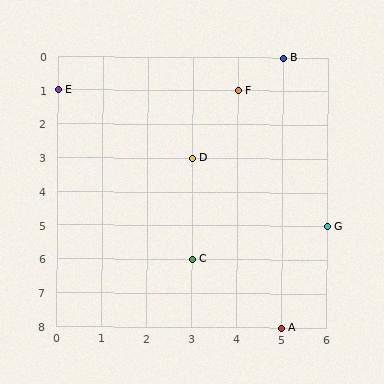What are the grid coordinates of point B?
Point B is at grid coordinates (5, 0).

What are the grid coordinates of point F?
Point F is at grid coordinates (4, 1).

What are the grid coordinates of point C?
Point C is at grid coordinates (3, 6).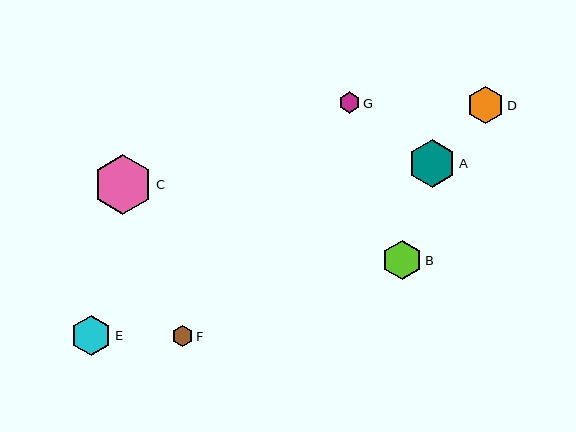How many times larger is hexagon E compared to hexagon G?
Hexagon E is approximately 1.9 times the size of hexagon G.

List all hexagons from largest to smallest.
From largest to smallest: C, A, E, B, D, G, F.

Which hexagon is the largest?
Hexagon C is the largest with a size of approximately 60 pixels.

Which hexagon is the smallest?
Hexagon F is the smallest with a size of approximately 21 pixels.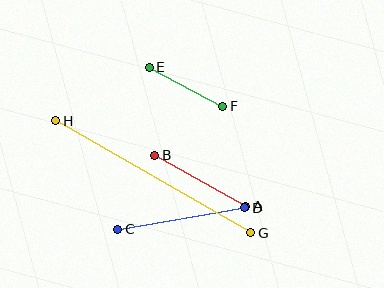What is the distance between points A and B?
The distance is approximately 104 pixels.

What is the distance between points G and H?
The distance is approximately 225 pixels.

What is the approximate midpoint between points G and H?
The midpoint is at approximately (153, 177) pixels.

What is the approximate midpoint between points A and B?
The midpoint is at approximately (200, 181) pixels.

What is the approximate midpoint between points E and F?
The midpoint is at approximately (186, 87) pixels.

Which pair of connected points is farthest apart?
Points G and H are farthest apart.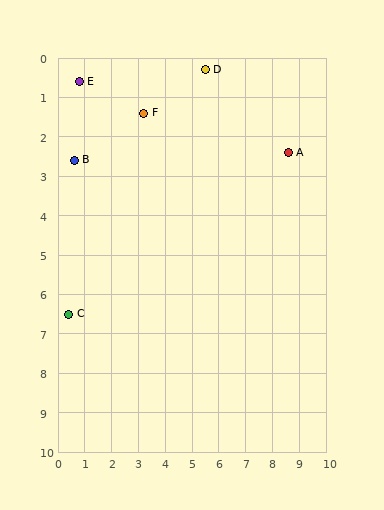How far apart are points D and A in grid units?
Points D and A are about 3.7 grid units apart.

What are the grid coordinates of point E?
Point E is at approximately (0.8, 0.6).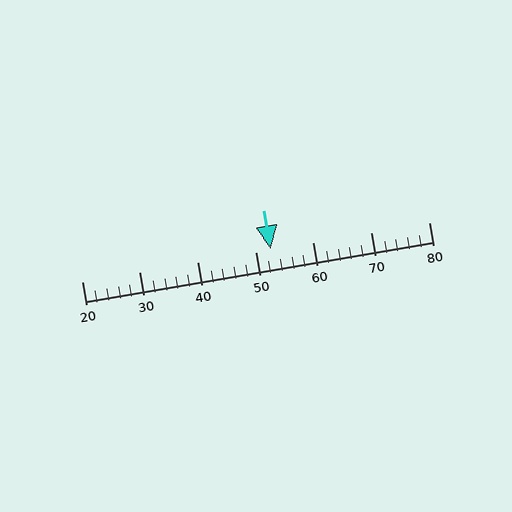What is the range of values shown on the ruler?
The ruler shows values from 20 to 80.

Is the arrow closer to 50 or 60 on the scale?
The arrow is closer to 50.